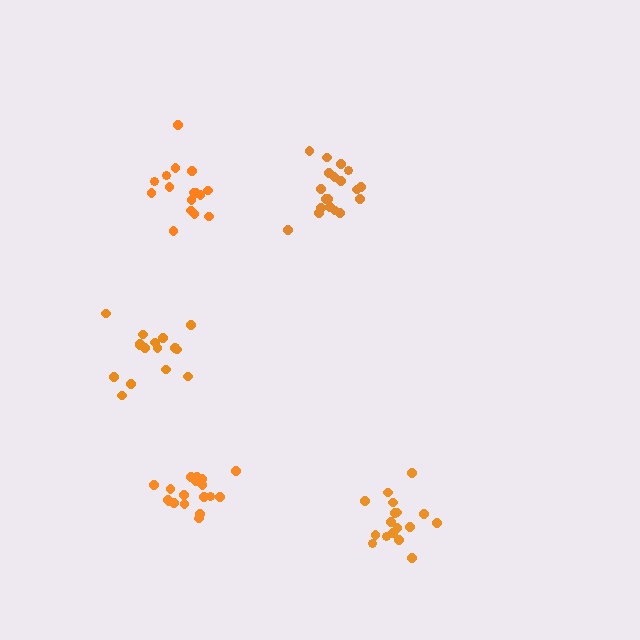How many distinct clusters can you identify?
There are 5 distinct clusters.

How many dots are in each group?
Group 1: 19 dots, Group 2: 16 dots, Group 3: 17 dots, Group 4: 19 dots, Group 5: 17 dots (88 total).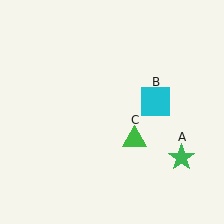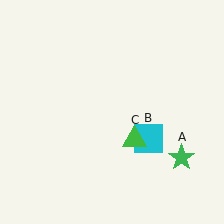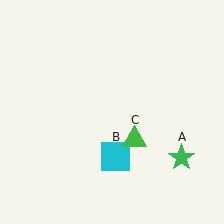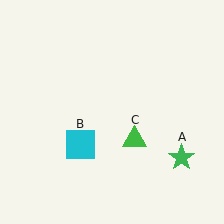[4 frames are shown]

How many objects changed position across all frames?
1 object changed position: cyan square (object B).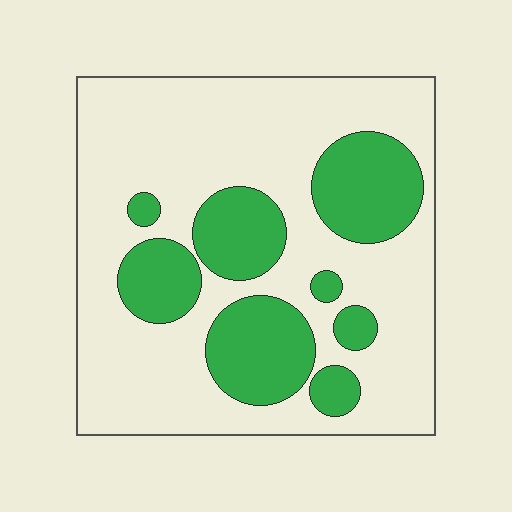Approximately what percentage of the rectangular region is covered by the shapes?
Approximately 30%.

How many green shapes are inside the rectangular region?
8.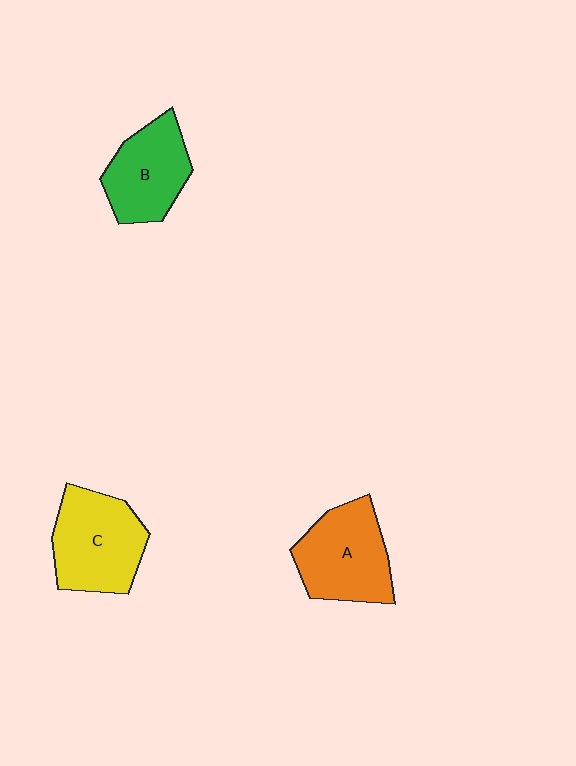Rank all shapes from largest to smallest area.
From largest to smallest: C (yellow), A (orange), B (green).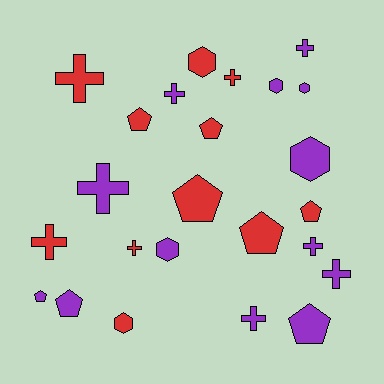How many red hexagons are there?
There are 2 red hexagons.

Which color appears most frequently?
Purple, with 13 objects.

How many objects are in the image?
There are 24 objects.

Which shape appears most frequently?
Cross, with 10 objects.